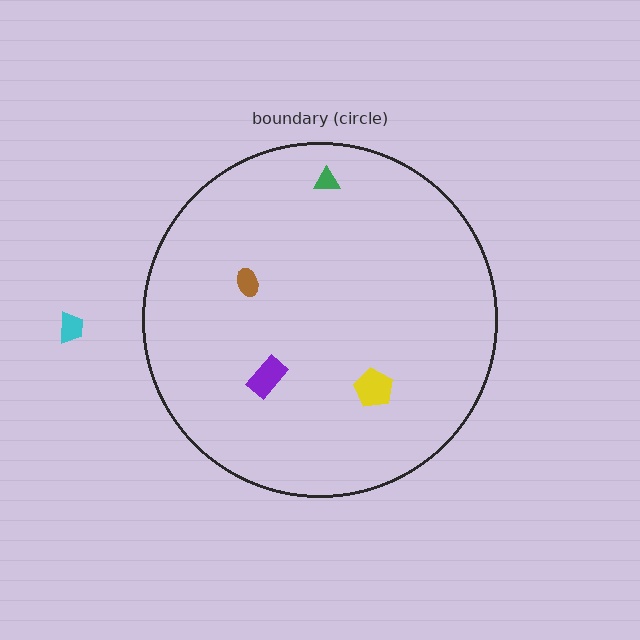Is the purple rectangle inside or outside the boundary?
Inside.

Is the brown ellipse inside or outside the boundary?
Inside.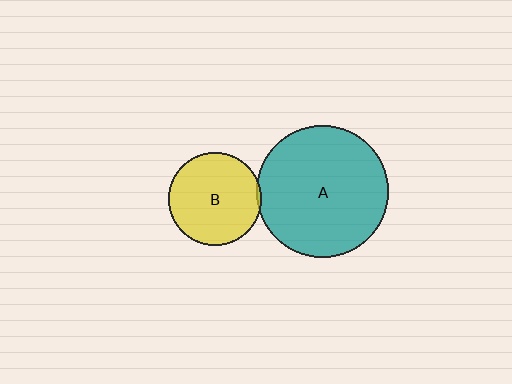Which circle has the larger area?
Circle A (teal).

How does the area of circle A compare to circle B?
Approximately 2.0 times.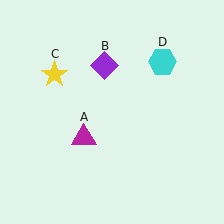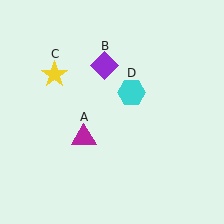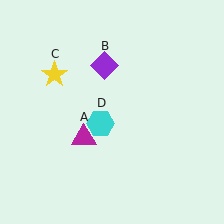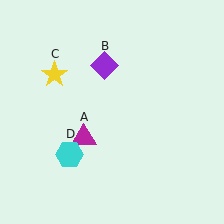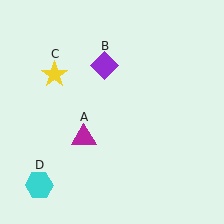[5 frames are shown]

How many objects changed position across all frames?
1 object changed position: cyan hexagon (object D).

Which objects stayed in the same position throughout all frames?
Magenta triangle (object A) and purple diamond (object B) and yellow star (object C) remained stationary.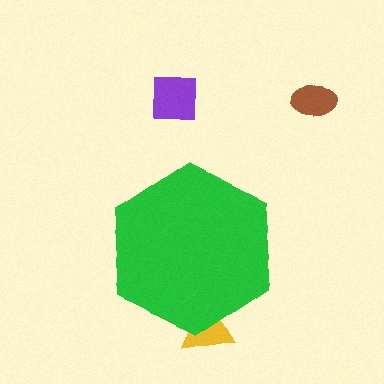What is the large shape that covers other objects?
A green hexagon.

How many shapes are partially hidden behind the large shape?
1 shape is partially hidden.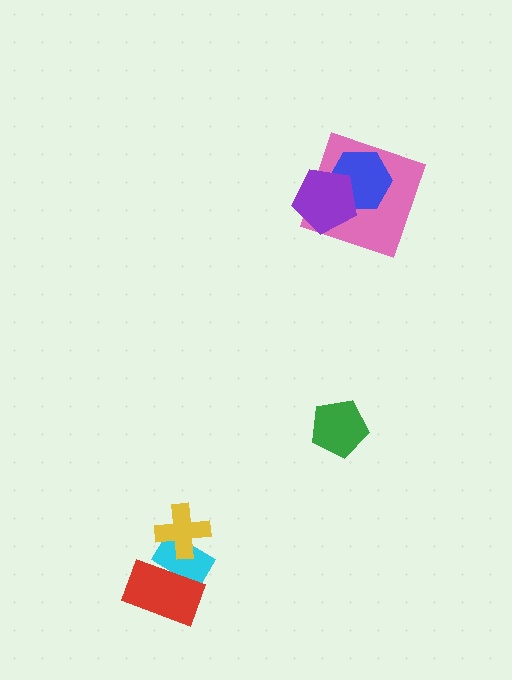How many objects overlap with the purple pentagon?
2 objects overlap with the purple pentagon.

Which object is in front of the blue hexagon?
The purple pentagon is in front of the blue hexagon.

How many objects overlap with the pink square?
2 objects overlap with the pink square.